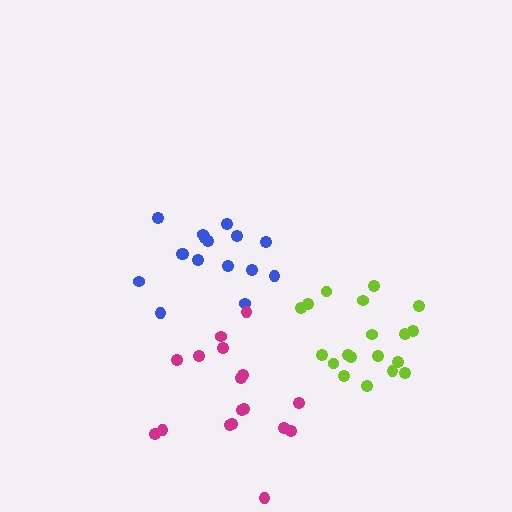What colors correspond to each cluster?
The clusters are colored: lime, blue, magenta.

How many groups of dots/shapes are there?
There are 3 groups.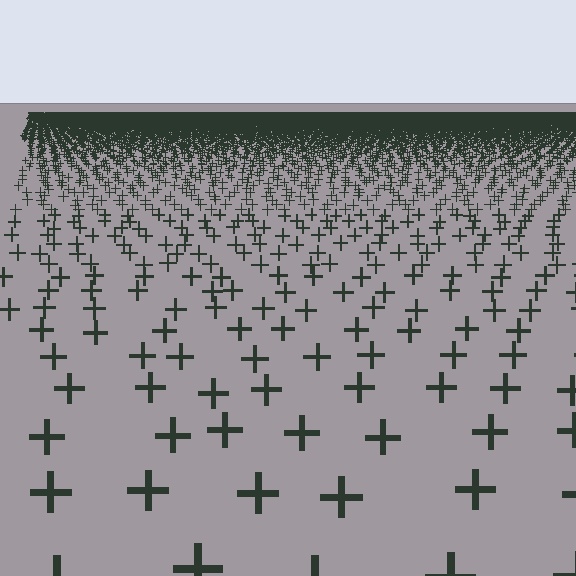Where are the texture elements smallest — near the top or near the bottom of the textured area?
Near the top.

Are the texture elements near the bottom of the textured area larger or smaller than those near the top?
Larger. Near the bottom, elements are closer to the viewer and appear at a bigger on-screen size.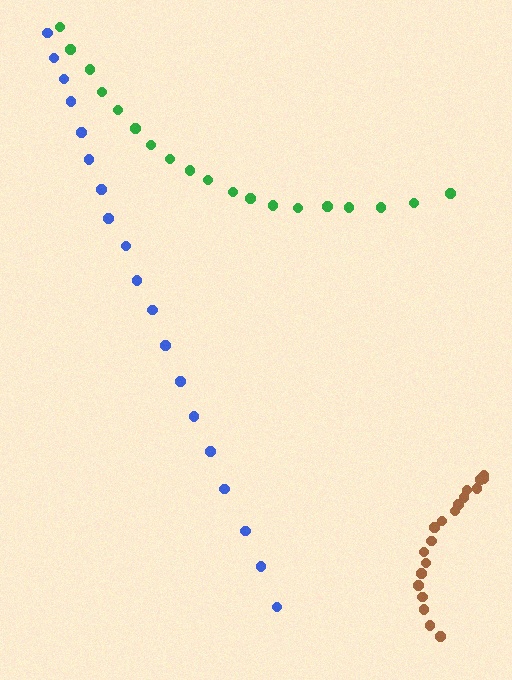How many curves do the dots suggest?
There are 3 distinct paths.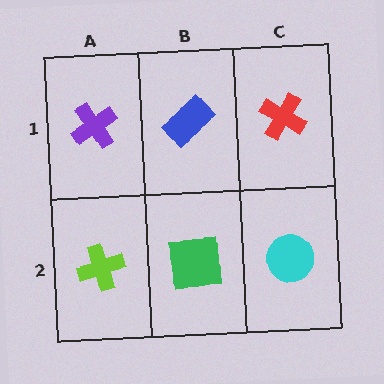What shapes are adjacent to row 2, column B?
A blue rectangle (row 1, column B), a lime cross (row 2, column A), a cyan circle (row 2, column C).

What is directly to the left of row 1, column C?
A blue rectangle.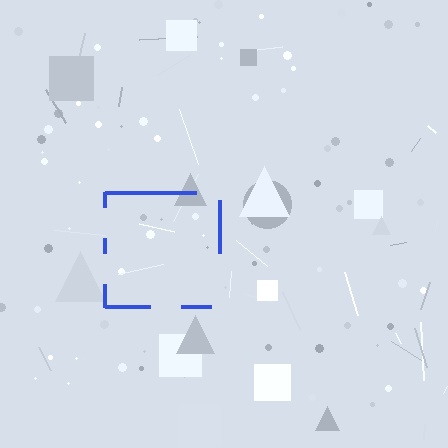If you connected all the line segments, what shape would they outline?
They would outline a square.